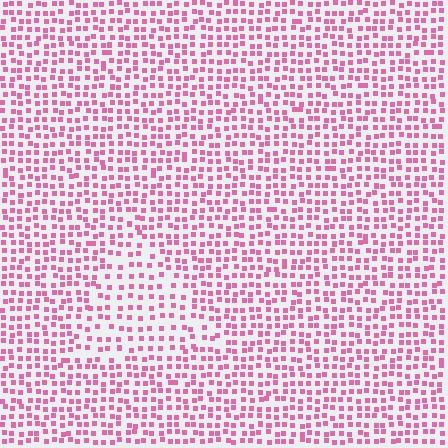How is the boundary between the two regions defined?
The boundary is defined by a change in element density (approximately 1.6x ratio). All elements are the same color, size, and shape.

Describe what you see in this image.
The image contains small pink elements arranged at two different densities. A triangle-shaped region is visible where the elements are less densely packed than the surrounding area.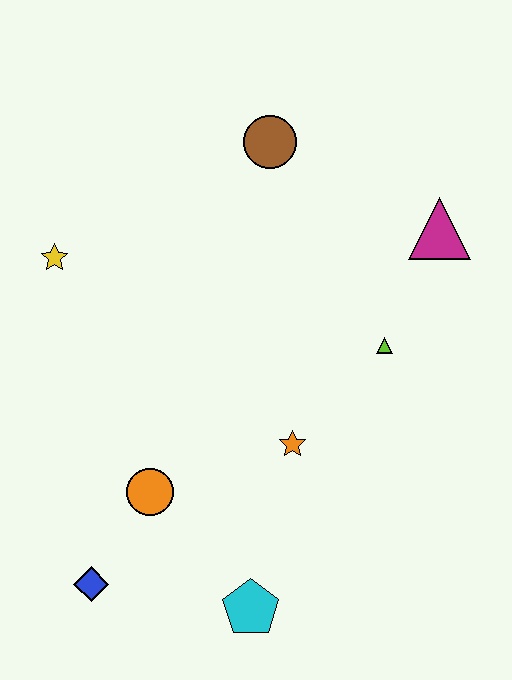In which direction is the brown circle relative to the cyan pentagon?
The brown circle is above the cyan pentagon.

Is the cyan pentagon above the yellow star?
No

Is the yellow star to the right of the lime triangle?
No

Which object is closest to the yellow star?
The brown circle is closest to the yellow star.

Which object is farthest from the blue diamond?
The magenta triangle is farthest from the blue diamond.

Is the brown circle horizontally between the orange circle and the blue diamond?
No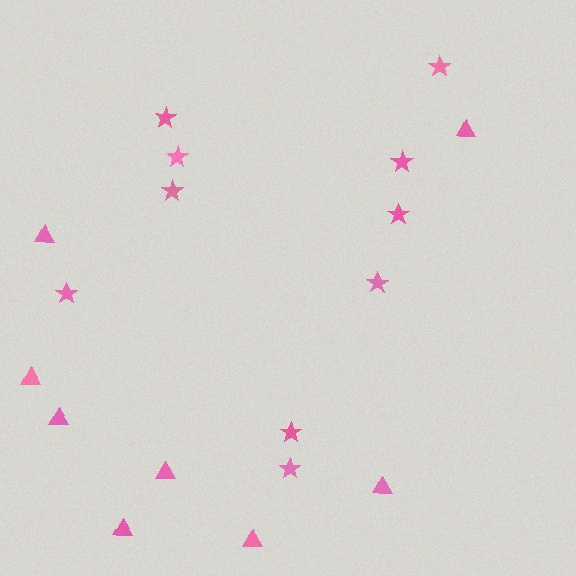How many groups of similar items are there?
There are 2 groups: one group of triangles (8) and one group of stars (10).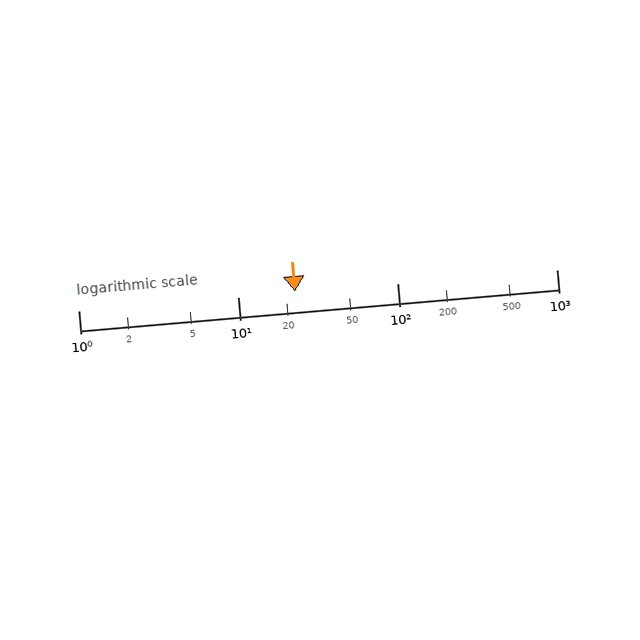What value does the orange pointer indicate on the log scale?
The pointer indicates approximately 23.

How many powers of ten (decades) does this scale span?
The scale spans 3 decades, from 1 to 1000.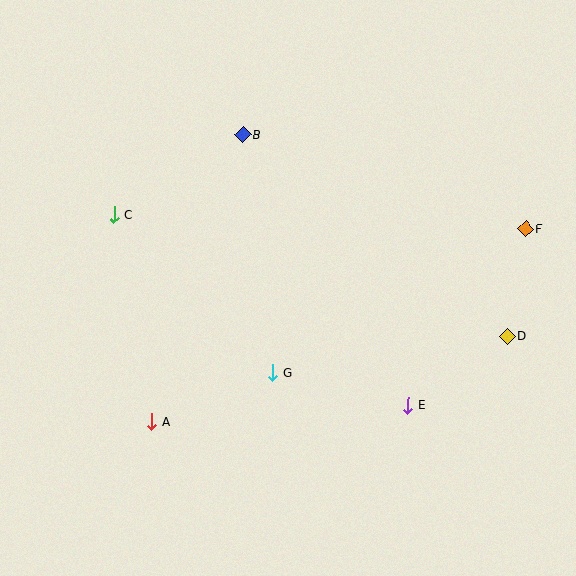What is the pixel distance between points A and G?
The distance between A and G is 131 pixels.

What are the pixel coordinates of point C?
Point C is at (114, 215).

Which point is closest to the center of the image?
Point G at (273, 372) is closest to the center.